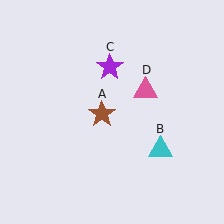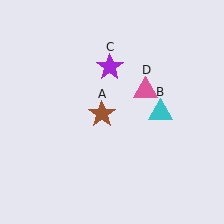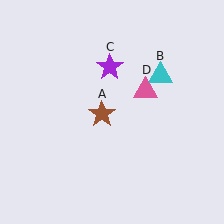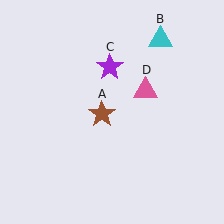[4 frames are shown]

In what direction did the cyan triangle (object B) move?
The cyan triangle (object B) moved up.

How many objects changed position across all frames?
1 object changed position: cyan triangle (object B).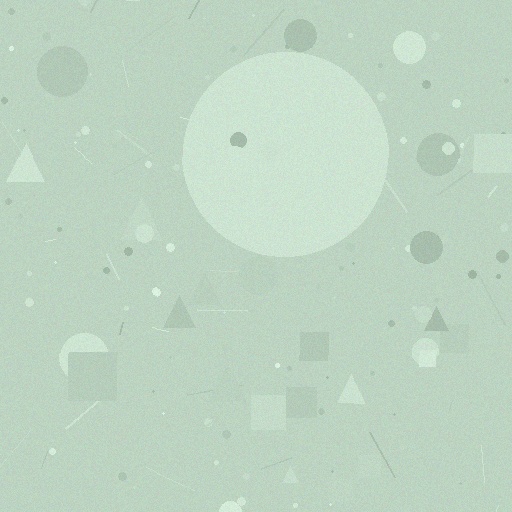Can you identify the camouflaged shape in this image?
The camouflaged shape is a circle.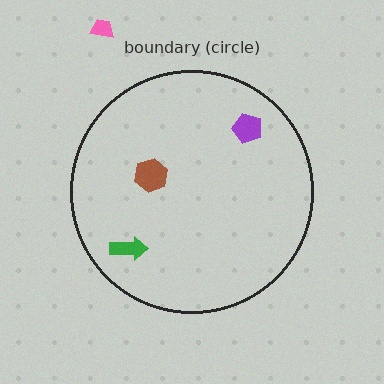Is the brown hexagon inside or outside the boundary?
Inside.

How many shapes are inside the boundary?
3 inside, 1 outside.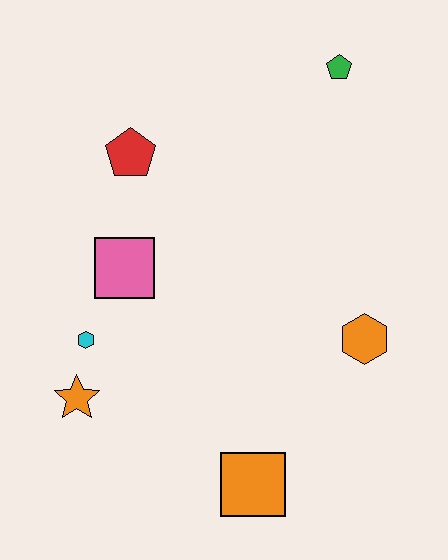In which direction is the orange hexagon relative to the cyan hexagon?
The orange hexagon is to the right of the cyan hexagon.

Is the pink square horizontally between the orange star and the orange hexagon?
Yes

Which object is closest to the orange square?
The orange hexagon is closest to the orange square.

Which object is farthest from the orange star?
The green pentagon is farthest from the orange star.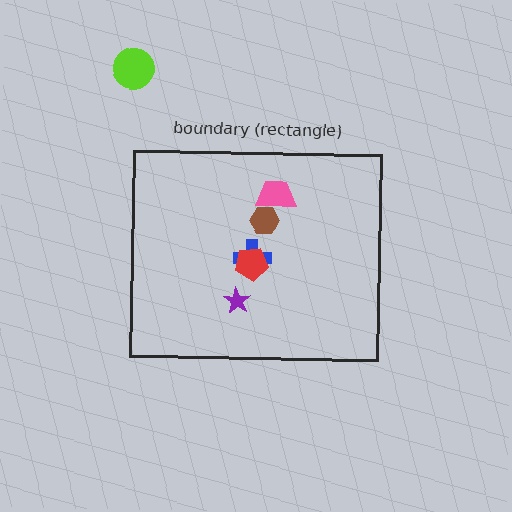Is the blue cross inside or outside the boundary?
Inside.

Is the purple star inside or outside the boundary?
Inside.